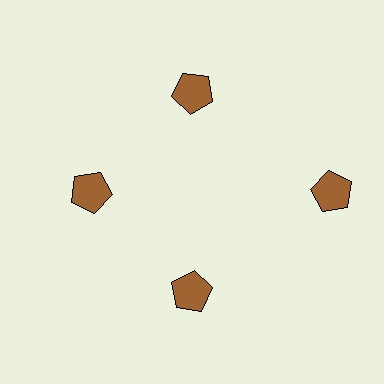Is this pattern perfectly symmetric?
No. The 4 brown pentagons are arranged in a ring, but one element near the 3 o'clock position is pushed outward from the center, breaking the 4-fold rotational symmetry.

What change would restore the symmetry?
The symmetry would be restored by moving it inward, back onto the ring so that all 4 pentagons sit at equal angles and equal distance from the center.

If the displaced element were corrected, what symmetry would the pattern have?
It would have 4-fold rotational symmetry — the pattern would map onto itself every 90 degrees.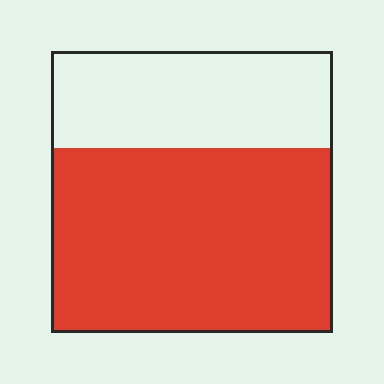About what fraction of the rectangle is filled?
About two thirds (2/3).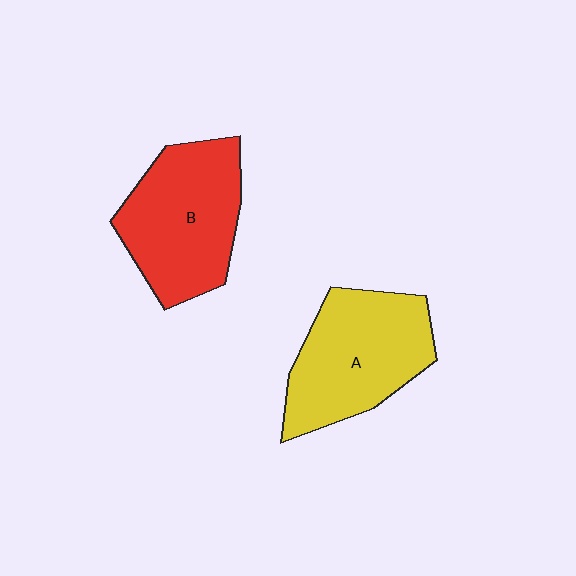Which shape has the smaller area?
Shape A (yellow).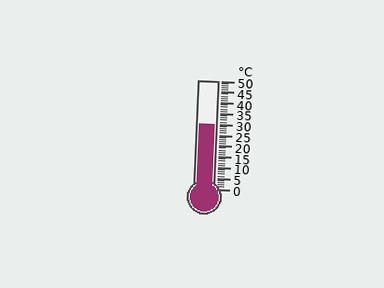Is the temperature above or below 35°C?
The temperature is below 35°C.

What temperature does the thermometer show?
The thermometer shows approximately 30°C.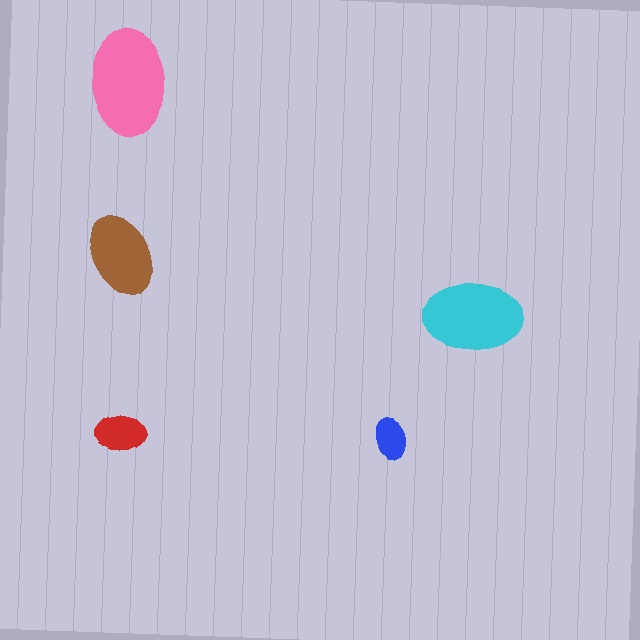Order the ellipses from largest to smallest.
the pink one, the cyan one, the brown one, the red one, the blue one.